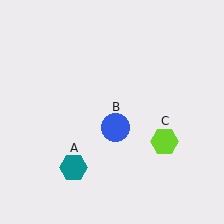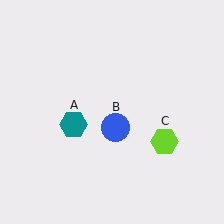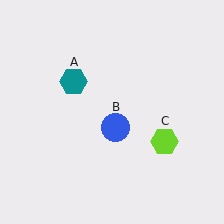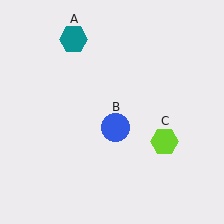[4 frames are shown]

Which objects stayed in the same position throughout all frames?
Blue circle (object B) and lime hexagon (object C) remained stationary.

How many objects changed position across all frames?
1 object changed position: teal hexagon (object A).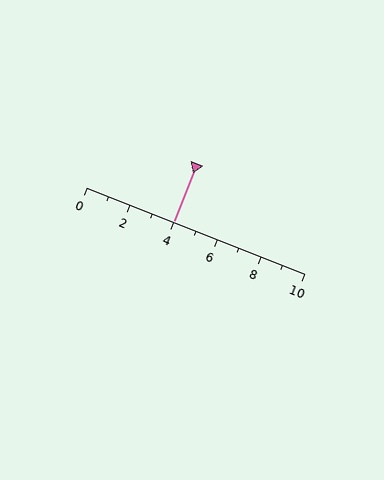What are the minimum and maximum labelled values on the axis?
The axis runs from 0 to 10.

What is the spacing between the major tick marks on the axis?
The major ticks are spaced 2 apart.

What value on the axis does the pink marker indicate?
The marker indicates approximately 4.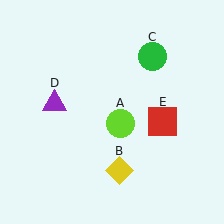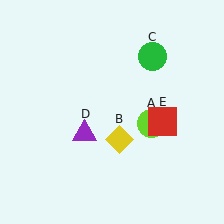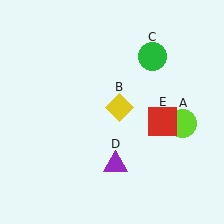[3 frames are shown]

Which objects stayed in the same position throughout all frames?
Green circle (object C) and red square (object E) remained stationary.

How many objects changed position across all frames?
3 objects changed position: lime circle (object A), yellow diamond (object B), purple triangle (object D).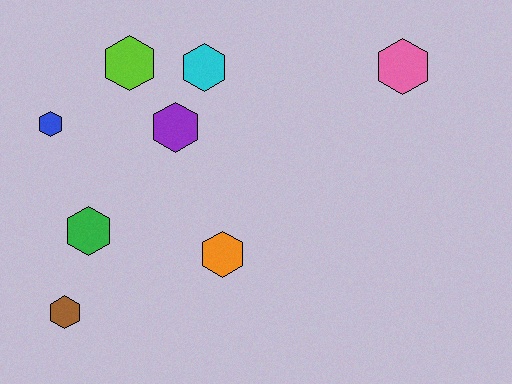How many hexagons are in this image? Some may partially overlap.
There are 8 hexagons.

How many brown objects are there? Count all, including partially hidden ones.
There is 1 brown object.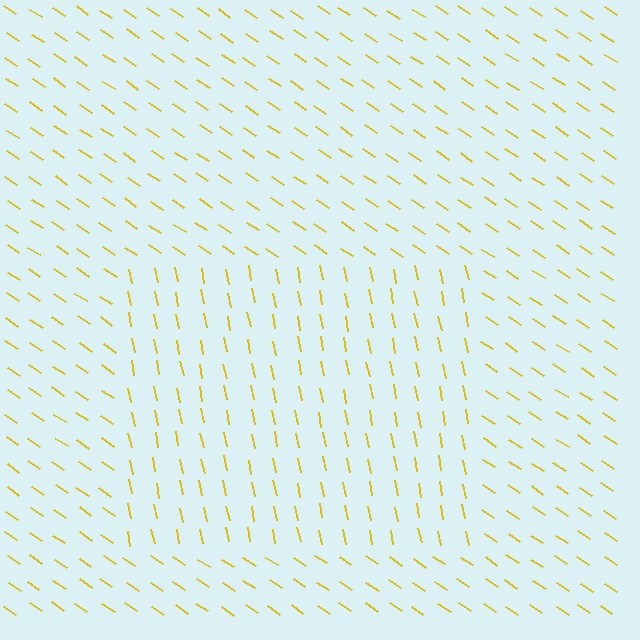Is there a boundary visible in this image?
Yes, there is a texture boundary formed by a change in line orientation.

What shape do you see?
I see a rectangle.